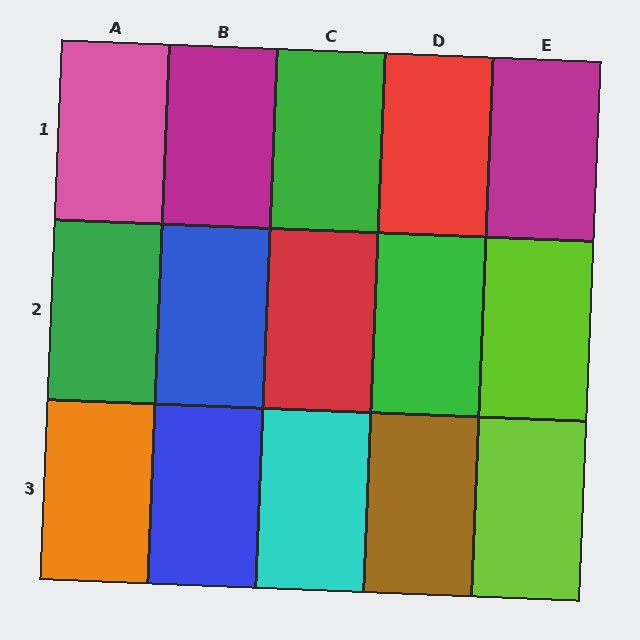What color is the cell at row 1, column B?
Magenta.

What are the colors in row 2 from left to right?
Green, blue, red, green, lime.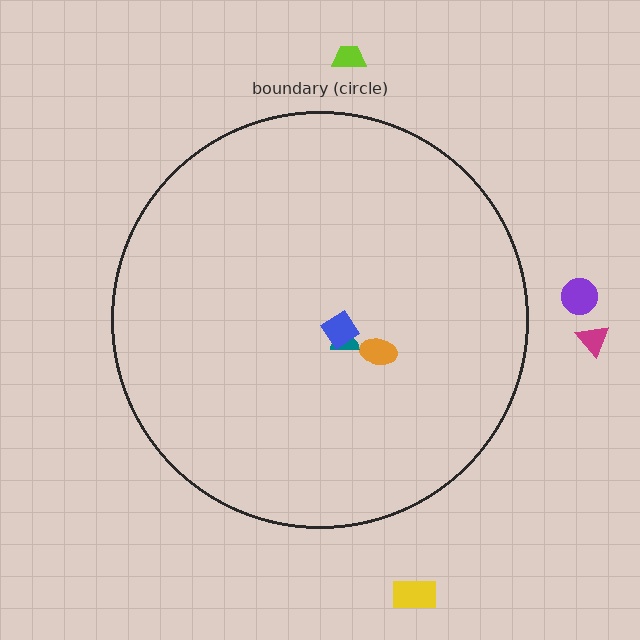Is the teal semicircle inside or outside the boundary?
Inside.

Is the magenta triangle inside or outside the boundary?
Outside.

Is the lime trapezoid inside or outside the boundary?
Outside.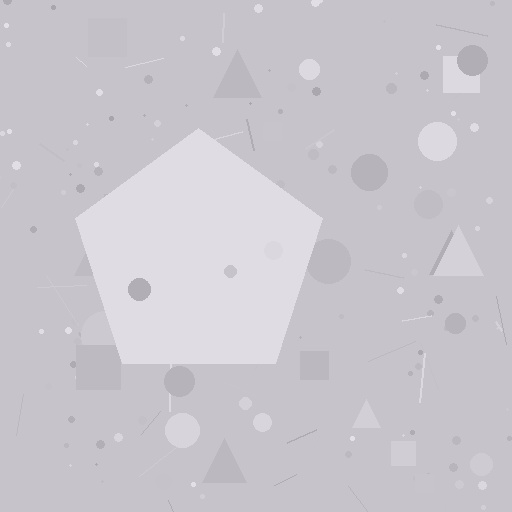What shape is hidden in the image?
A pentagon is hidden in the image.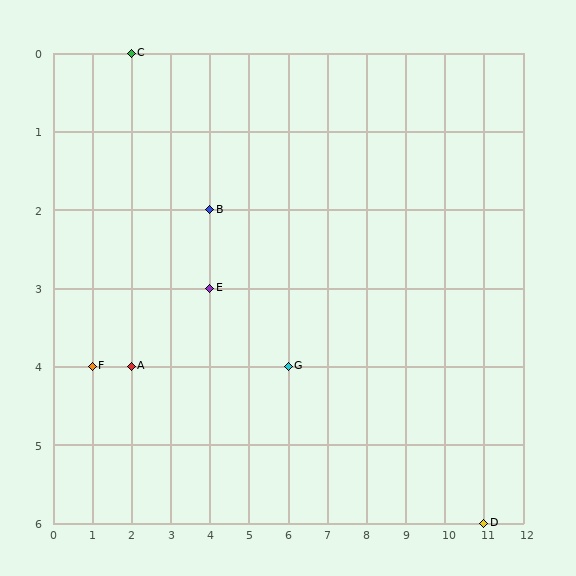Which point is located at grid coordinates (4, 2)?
Point B is at (4, 2).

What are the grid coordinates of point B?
Point B is at grid coordinates (4, 2).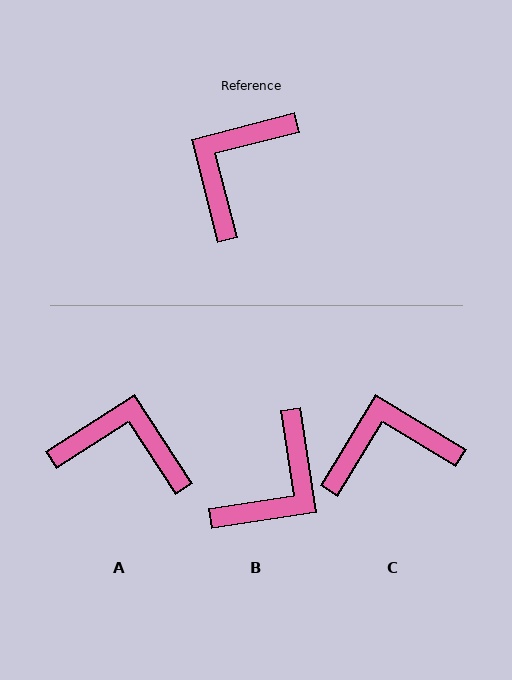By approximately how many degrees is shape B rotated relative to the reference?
Approximately 174 degrees counter-clockwise.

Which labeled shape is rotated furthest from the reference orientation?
B, about 174 degrees away.